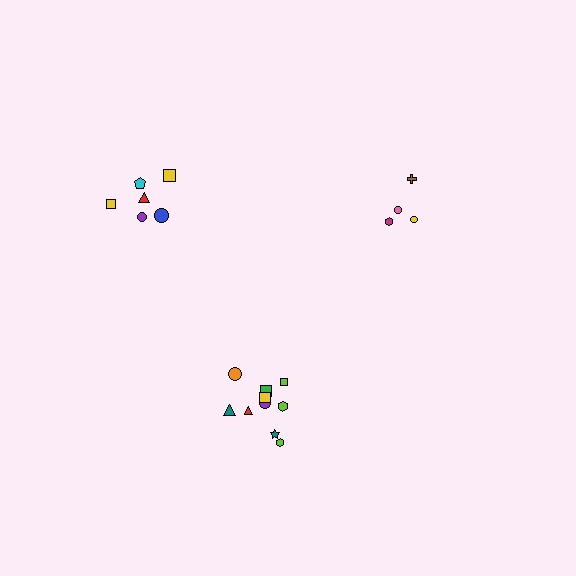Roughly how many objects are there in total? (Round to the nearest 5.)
Roughly 20 objects in total.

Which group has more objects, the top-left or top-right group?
The top-left group.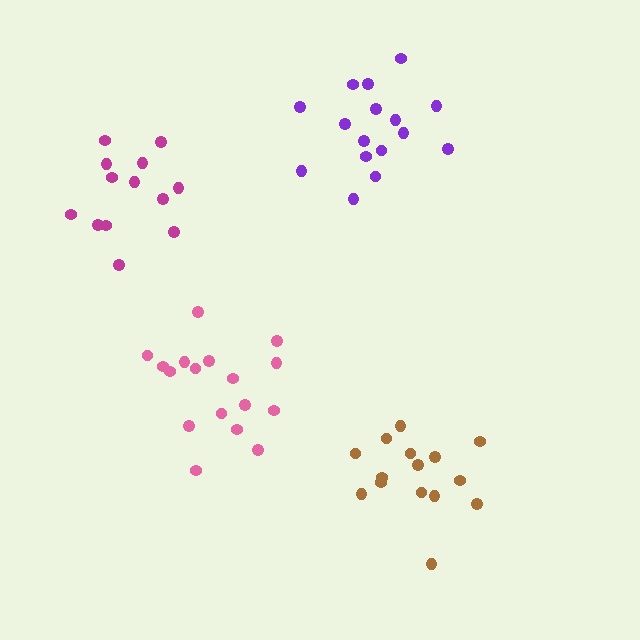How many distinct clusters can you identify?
There are 4 distinct clusters.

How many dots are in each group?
Group 1: 13 dots, Group 2: 16 dots, Group 3: 17 dots, Group 4: 15 dots (61 total).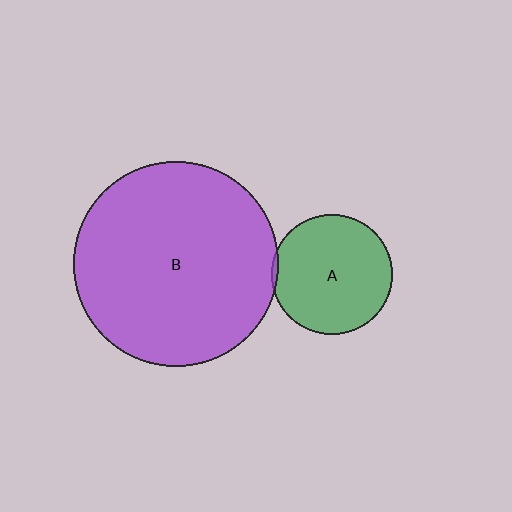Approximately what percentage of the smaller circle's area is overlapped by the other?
Approximately 5%.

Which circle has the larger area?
Circle B (purple).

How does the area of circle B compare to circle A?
Approximately 2.9 times.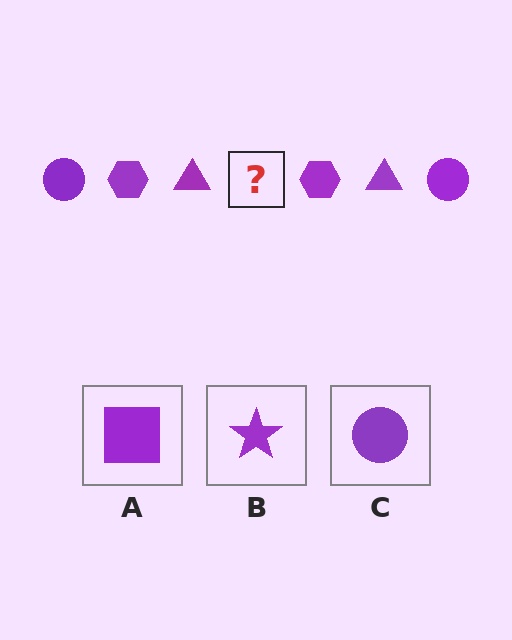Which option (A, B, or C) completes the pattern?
C.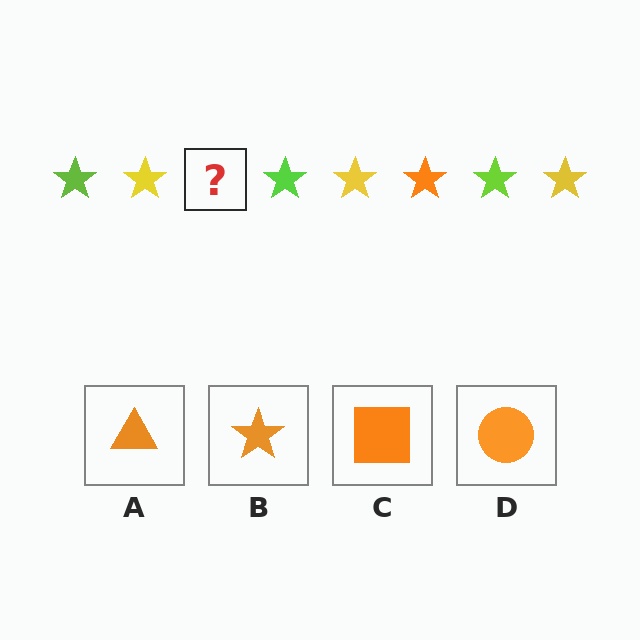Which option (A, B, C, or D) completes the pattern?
B.